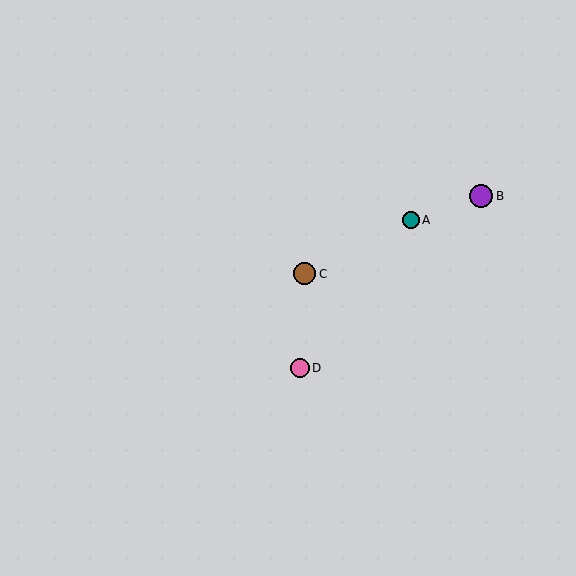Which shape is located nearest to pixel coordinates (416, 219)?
The teal circle (labeled A) at (411, 220) is nearest to that location.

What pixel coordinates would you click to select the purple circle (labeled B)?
Click at (481, 196) to select the purple circle B.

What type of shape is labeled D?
Shape D is a pink circle.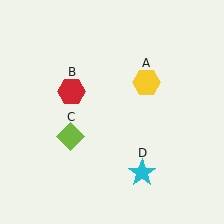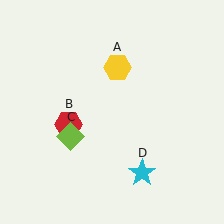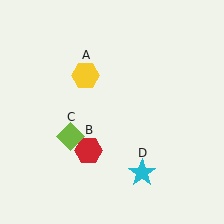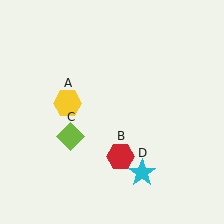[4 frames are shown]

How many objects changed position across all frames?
2 objects changed position: yellow hexagon (object A), red hexagon (object B).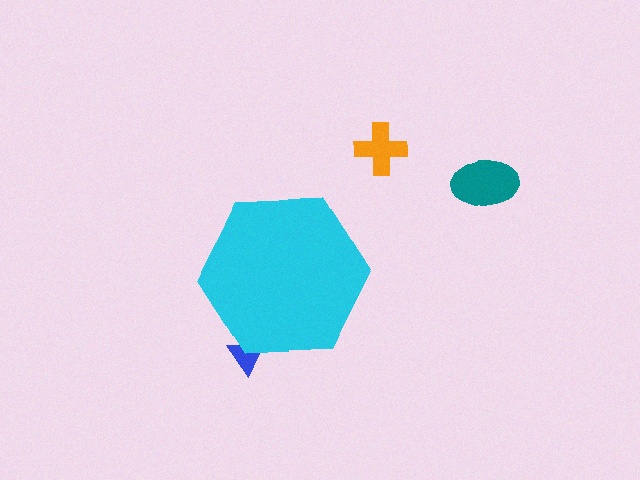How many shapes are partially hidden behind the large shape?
1 shape is partially hidden.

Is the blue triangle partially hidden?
Yes, the blue triangle is partially hidden behind the cyan hexagon.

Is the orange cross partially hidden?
No, the orange cross is fully visible.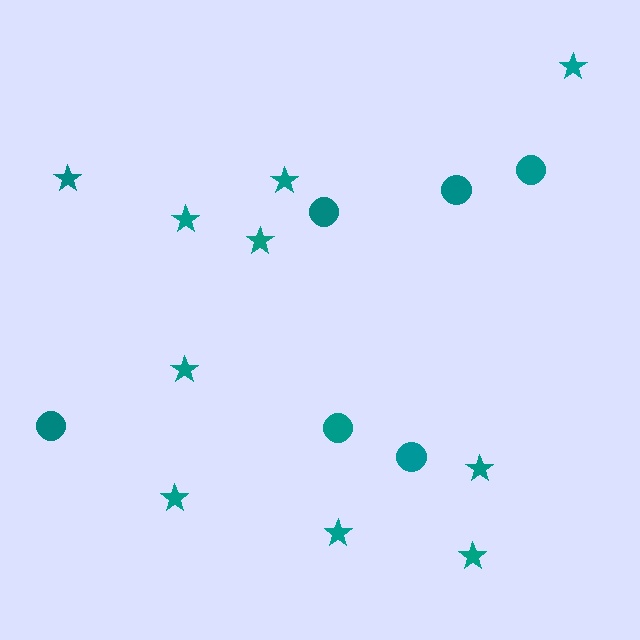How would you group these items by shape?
There are 2 groups: one group of circles (6) and one group of stars (10).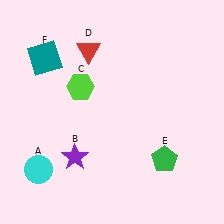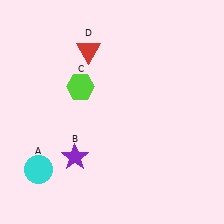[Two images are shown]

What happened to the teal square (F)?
The teal square (F) was removed in Image 2. It was in the top-left area of Image 1.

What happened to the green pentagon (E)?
The green pentagon (E) was removed in Image 2. It was in the bottom-right area of Image 1.